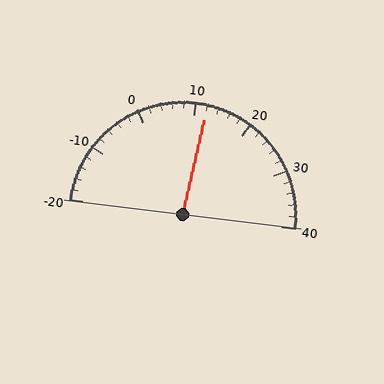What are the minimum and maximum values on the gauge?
The gauge ranges from -20 to 40.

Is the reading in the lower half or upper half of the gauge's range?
The reading is in the upper half of the range (-20 to 40).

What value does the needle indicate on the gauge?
The needle indicates approximately 12.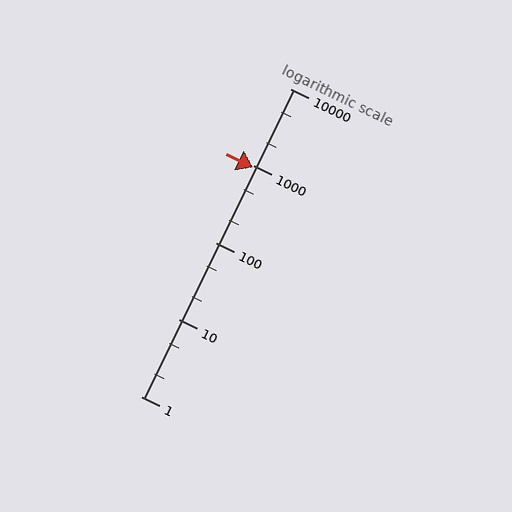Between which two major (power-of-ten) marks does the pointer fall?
The pointer is between 100 and 1000.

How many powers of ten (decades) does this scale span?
The scale spans 4 decades, from 1 to 10000.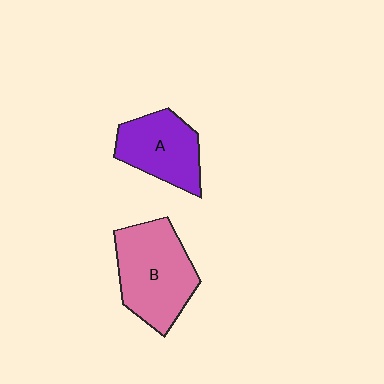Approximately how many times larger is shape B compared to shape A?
Approximately 1.4 times.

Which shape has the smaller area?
Shape A (purple).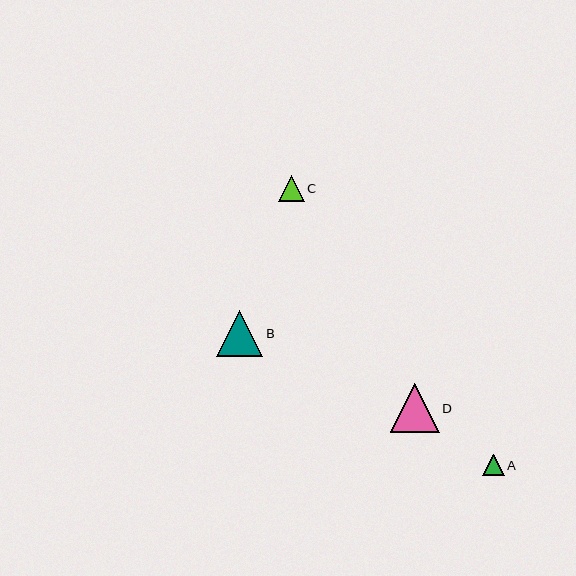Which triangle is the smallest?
Triangle A is the smallest with a size of approximately 21 pixels.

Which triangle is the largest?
Triangle D is the largest with a size of approximately 49 pixels.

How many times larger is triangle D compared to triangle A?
Triangle D is approximately 2.3 times the size of triangle A.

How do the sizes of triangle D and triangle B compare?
Triangle D and triangle B are approximately the same size.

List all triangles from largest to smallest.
From largest to smallest: D, B, C, A.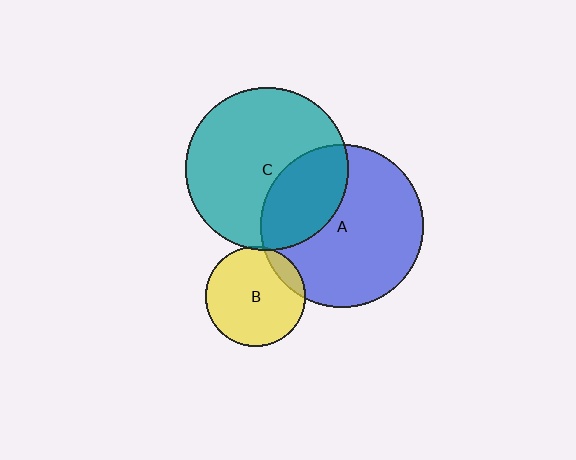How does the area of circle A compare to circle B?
Approximately 2.6 times.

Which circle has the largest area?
Circle A (blue).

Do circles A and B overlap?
Yes.